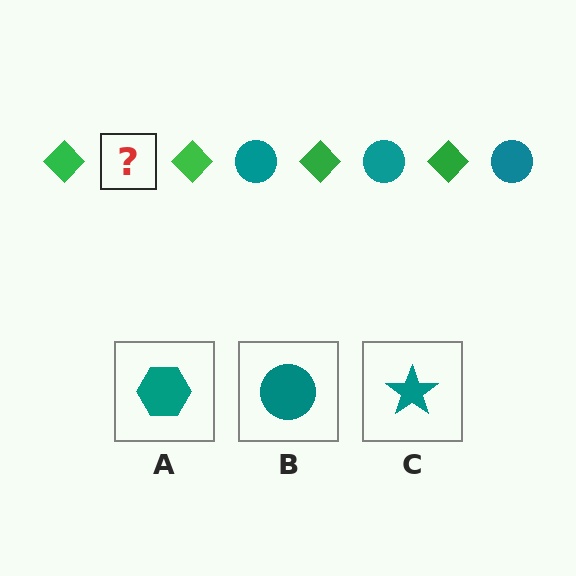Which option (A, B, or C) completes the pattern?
B.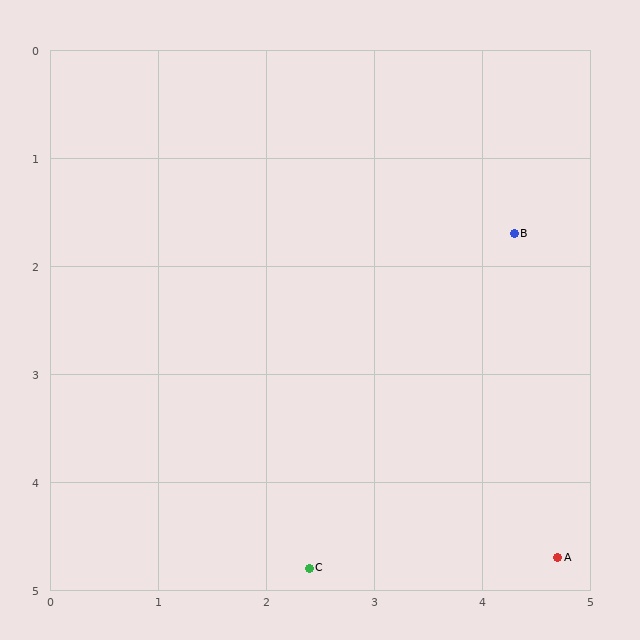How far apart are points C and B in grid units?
Points C and B are about 3.6 grid units apart.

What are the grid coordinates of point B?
Point B is at approximately (4.3, 1.7).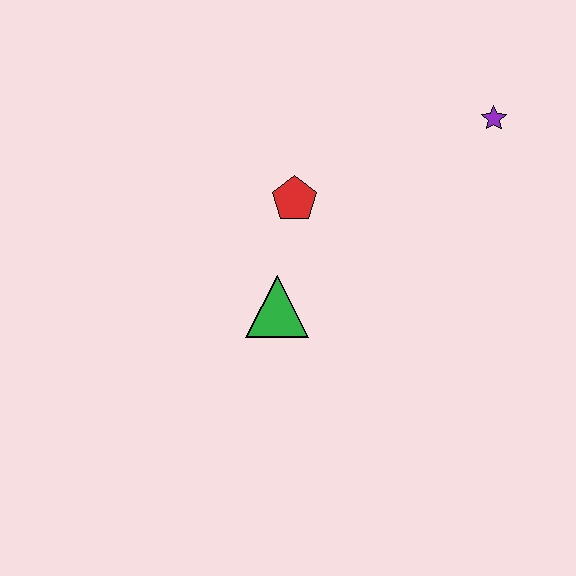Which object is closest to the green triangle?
The red pentagon is closest to the green triangle.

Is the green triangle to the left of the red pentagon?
Yes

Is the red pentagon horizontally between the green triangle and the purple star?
Yes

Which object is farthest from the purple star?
The green triangle is farthest from the purple star.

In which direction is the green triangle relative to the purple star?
The green triangle is to the left of the purple star.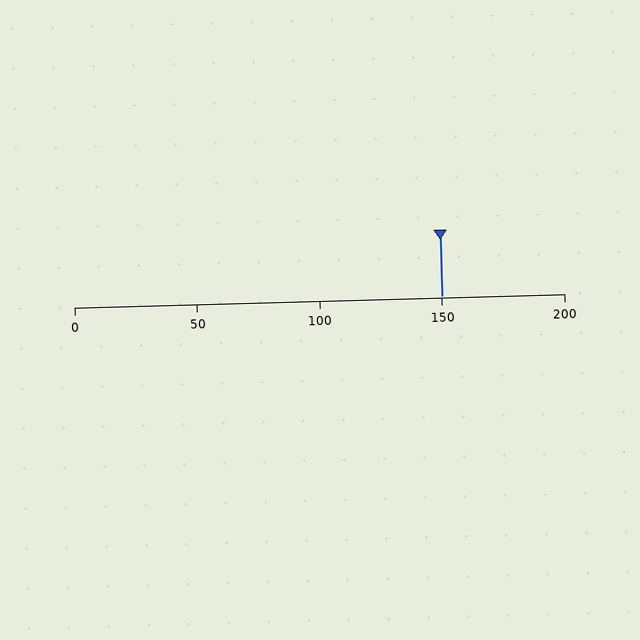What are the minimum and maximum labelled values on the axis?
The axis runs from 0 to 200.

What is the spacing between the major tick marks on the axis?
The major ticks are spaced 50 apart.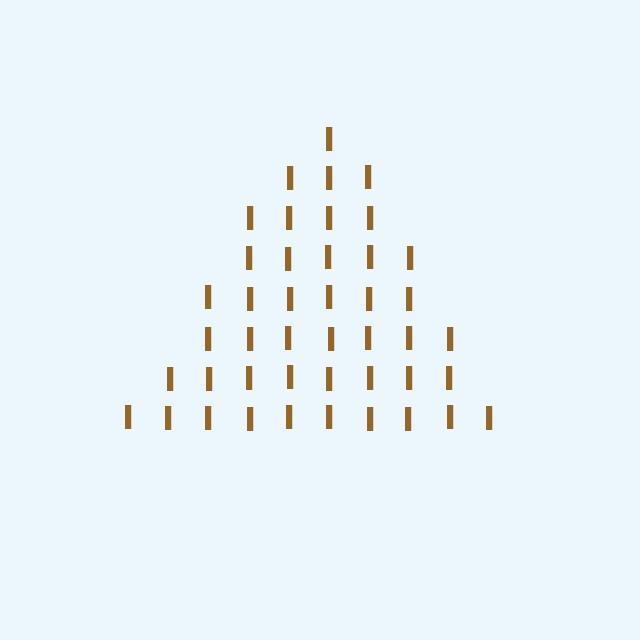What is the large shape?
The large shape is a triangle.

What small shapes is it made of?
It is made of small letter I's.